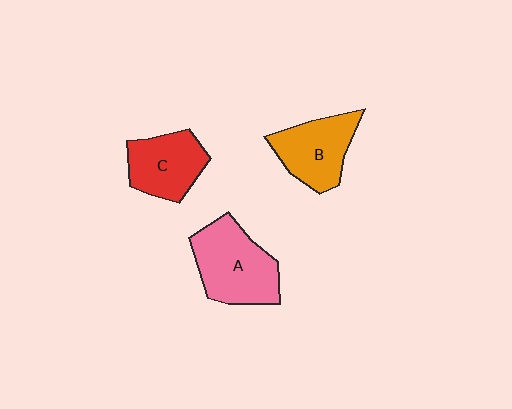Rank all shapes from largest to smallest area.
From largest to smallest: A (pink), B (orange), C (red).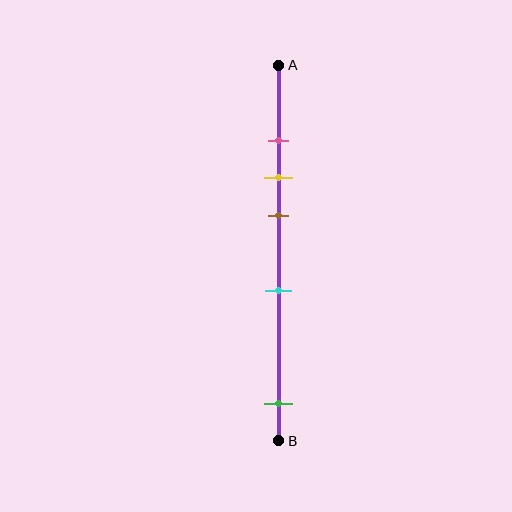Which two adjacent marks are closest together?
The pink and yellow marks are the closest adjacent pair.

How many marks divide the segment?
There are 5 marks dividing the segment.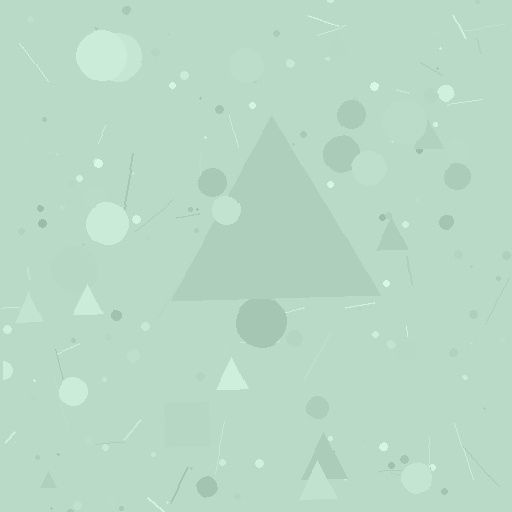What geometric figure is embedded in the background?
A triangle is embedded in the background.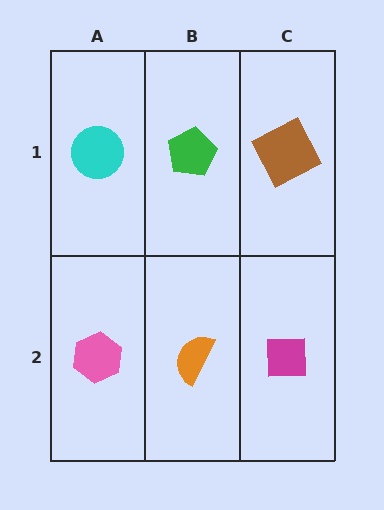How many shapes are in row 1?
3 shapes.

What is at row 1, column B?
A green pentagon.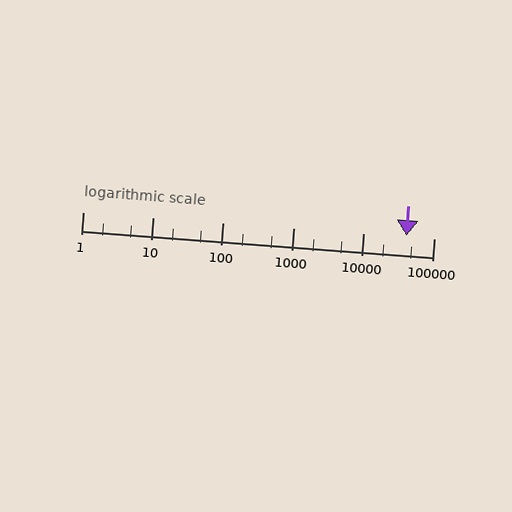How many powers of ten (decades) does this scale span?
The scale spans 5 decades, from 1 to 100000.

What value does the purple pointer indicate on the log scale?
The pointer indicates approximately 41000.